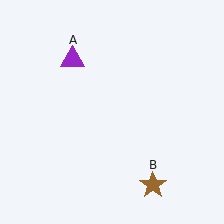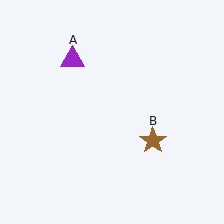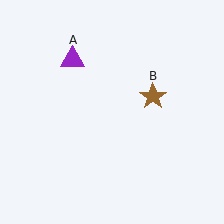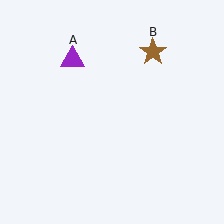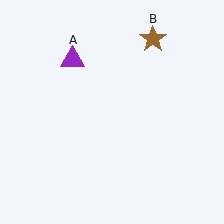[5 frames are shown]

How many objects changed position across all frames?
1 object changed position: brown star (object B).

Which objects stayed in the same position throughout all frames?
Purple triangle (object A) remained stationary.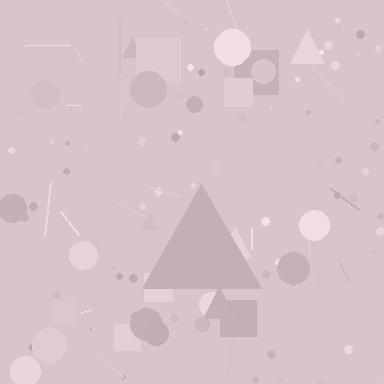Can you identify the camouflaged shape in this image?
The camouflaged shape is a triangle.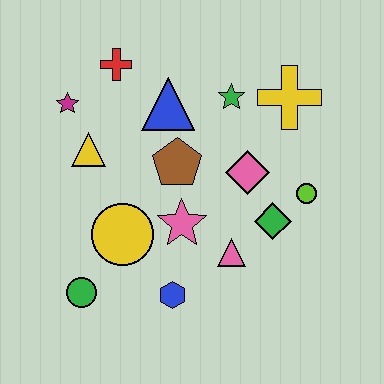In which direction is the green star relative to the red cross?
The green star is to the right of the red cross.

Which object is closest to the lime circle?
The green diamond is closest to the lime circle.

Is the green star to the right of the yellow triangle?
Yes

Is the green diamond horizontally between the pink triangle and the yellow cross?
Yes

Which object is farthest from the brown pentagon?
The green circle is farthest from the brown pentagon.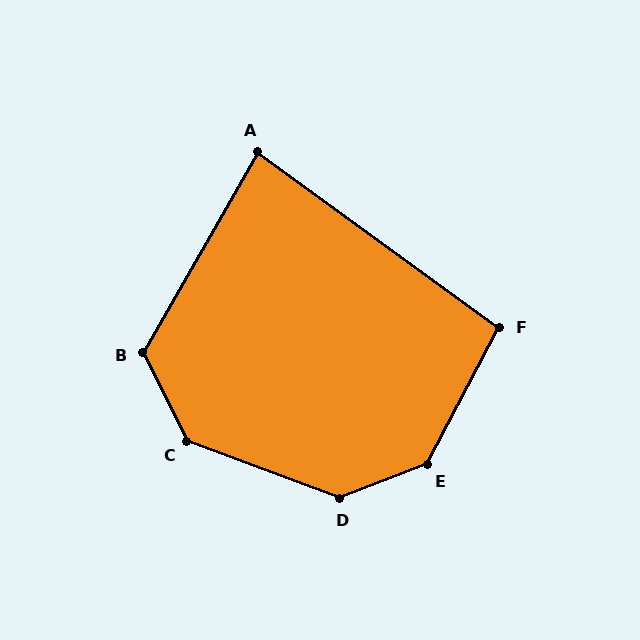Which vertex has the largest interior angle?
E, at approximately 139 degrees.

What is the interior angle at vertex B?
Approximately 124 degrees (obtuse).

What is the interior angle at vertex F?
Approximately 98 degrees (obtuse).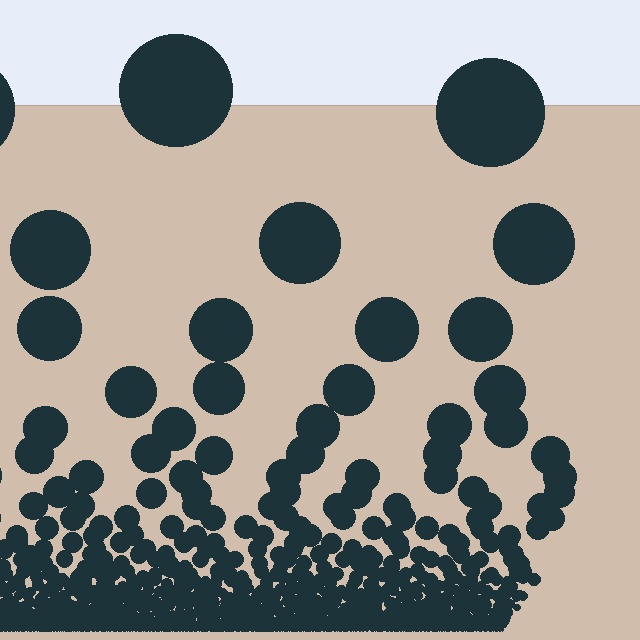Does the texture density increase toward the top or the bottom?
Density increases toward the bottom.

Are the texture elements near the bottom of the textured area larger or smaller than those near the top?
Smaller. The gradient is inverted — elements near the bottom are smaller and denser.